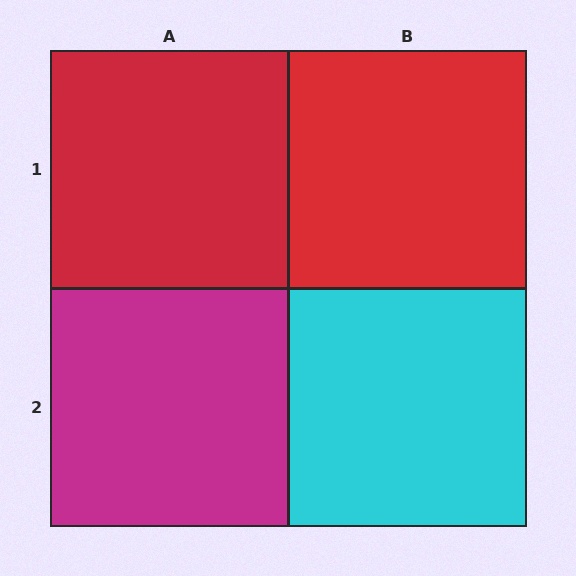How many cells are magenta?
1 cell is magenta.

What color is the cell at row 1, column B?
Red.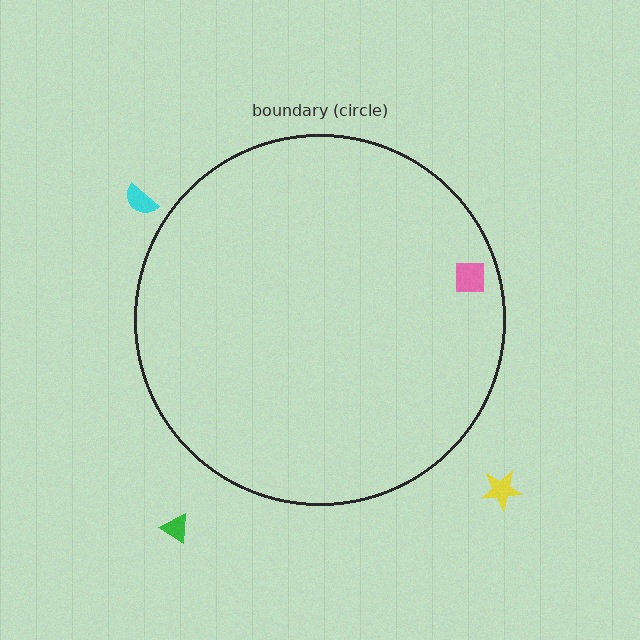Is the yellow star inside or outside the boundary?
Outside.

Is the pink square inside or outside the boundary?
Inside.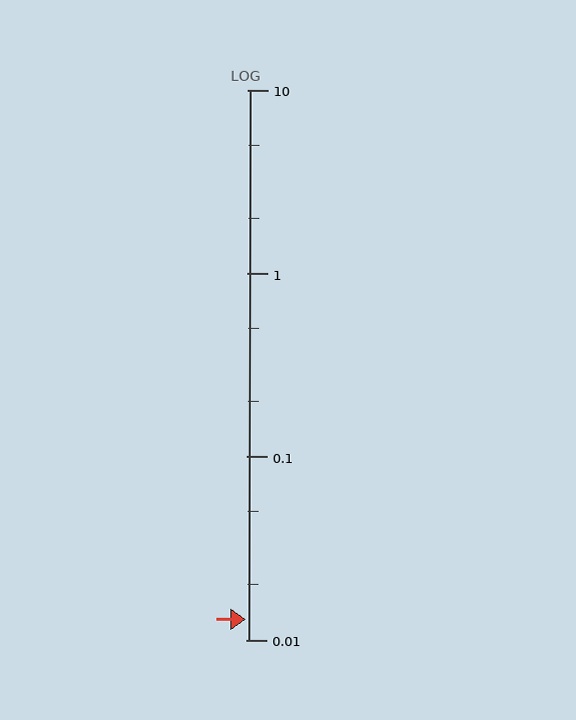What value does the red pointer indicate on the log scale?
The pointer indicates approximately 0.013.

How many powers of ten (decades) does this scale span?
The scale spans 3 decades, from 0.01 to 10.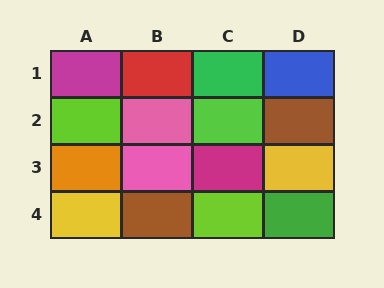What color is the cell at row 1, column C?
Green.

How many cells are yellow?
2 cells are yellow.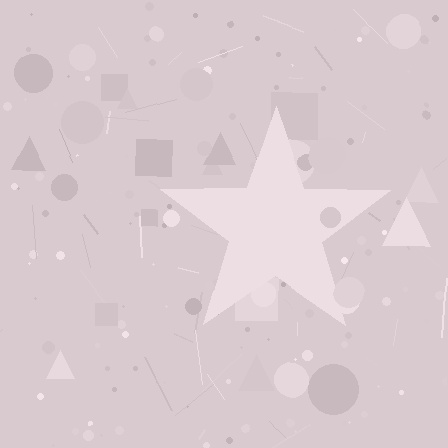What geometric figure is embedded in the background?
A star is embedded in the background.